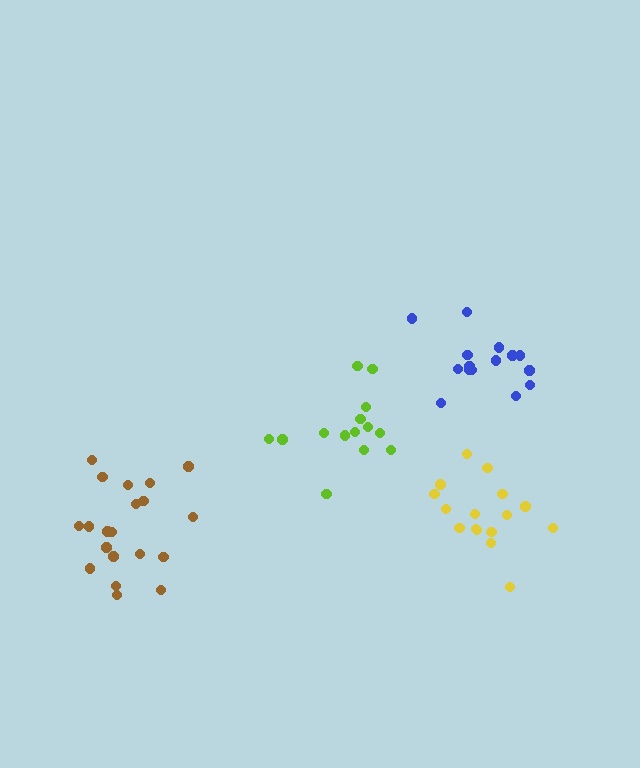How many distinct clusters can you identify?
There are 4 distinct clusters.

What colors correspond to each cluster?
The clusters are colored: yellow, lime, blue, brown.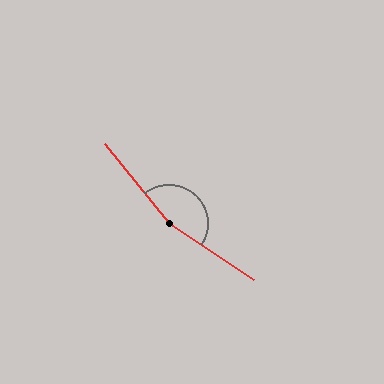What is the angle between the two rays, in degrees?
Approximately 162 degrees.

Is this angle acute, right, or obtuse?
It is obtuse.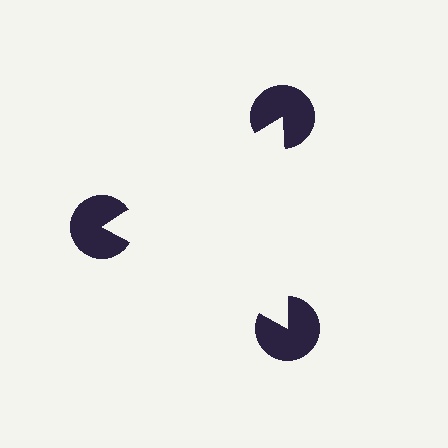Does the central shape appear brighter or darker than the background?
It typically appears slightly brighter than the background, even though no actual brightness change is drawn.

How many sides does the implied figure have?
3 sides.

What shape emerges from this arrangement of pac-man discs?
An illusory triangle — its edges are inferred from the aligned wedge cuts in the pac-man discs, not physically drawn.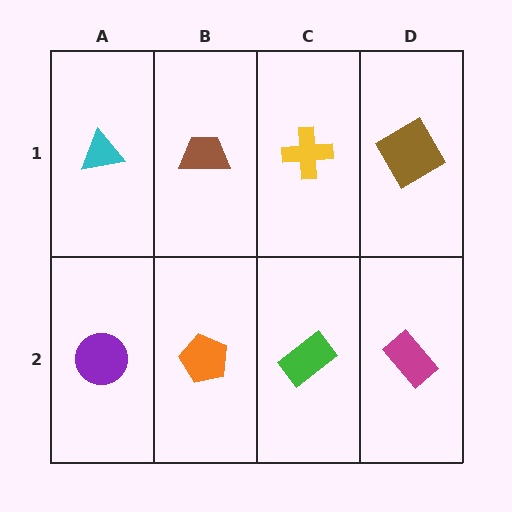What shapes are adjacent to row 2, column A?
A cyan triangle (row 1, column A), an orange pentagon (row 2, column B).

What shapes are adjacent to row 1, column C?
A green rectangle (row 2, column C), a brown trapezoid (row 1, column B), a brown square (row 1, column D).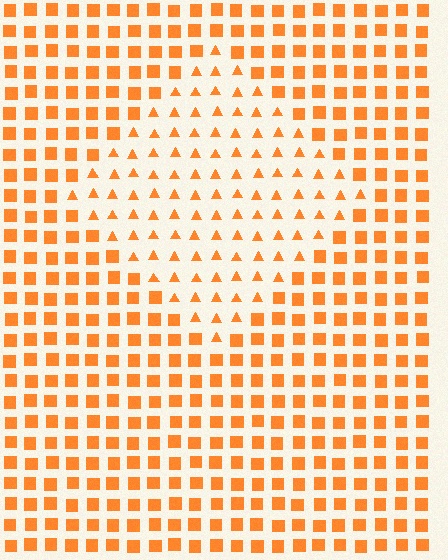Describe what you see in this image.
The image is filled with small orange elements arranged in a uniform grid. A diamond-shaped region contains triangles, while the surrounding area contains squares. The boundary is defined purely by the change in element shape.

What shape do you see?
I see a diamond.